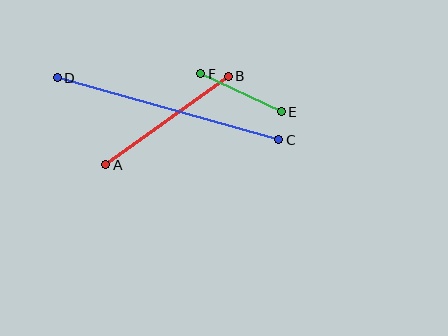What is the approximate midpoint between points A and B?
The midpoint is at approximately (167, 121) pixels.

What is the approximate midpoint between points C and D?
The midpoint is at approximately (168, 109) pixels.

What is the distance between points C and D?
The distance is approximately 230 pixels.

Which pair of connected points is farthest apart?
Points C and D are farthest apart.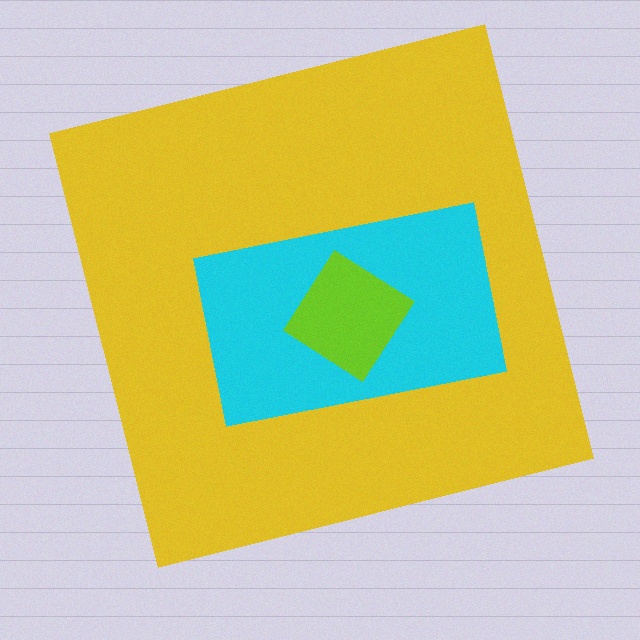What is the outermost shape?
The yellow square.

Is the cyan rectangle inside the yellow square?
Yes.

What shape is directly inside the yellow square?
The cyan rectangle.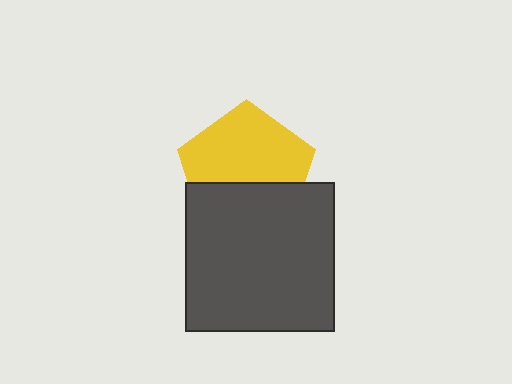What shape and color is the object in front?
The object in front is a dark gray square.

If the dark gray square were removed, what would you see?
You would see the complete yellow pentagon.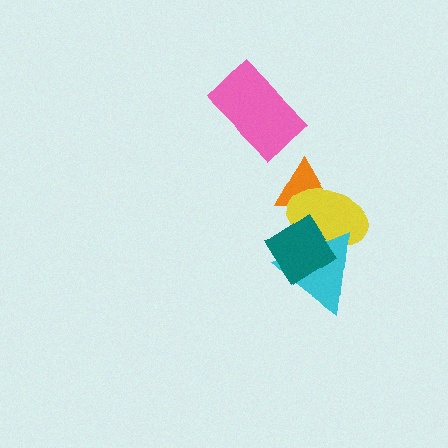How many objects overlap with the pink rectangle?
0 objects overlap with the pink rectangle.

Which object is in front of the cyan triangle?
The teal diamond is in front of the cyan triangle.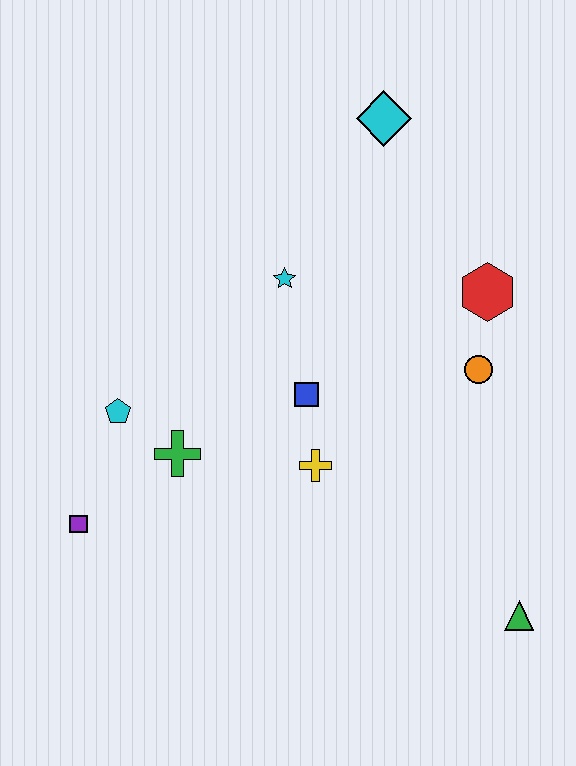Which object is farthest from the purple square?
The cyan diamond is farthest from the purple square.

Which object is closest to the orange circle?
The red hexagon is closest to the orange circle.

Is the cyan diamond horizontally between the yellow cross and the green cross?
No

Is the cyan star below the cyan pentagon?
No